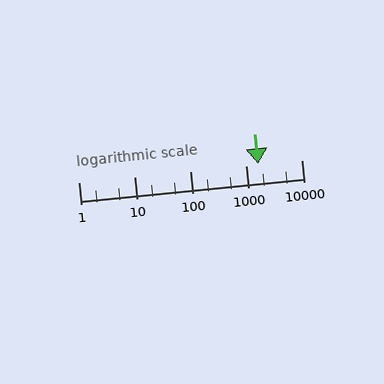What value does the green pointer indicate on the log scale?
The pointer indicates approximately 1700.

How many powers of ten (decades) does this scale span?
The scale spans 4 decades, from 1 to 10000.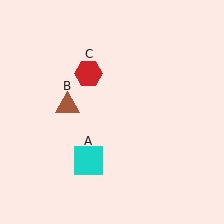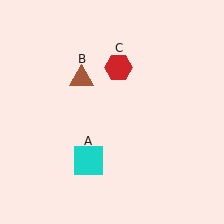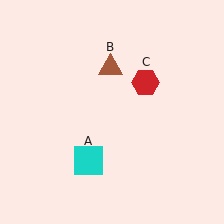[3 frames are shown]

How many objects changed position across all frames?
2 objects changed position: brown triangle (object B), red hexagon (object C).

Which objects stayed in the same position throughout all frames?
Cyan square (object A) remained stationary.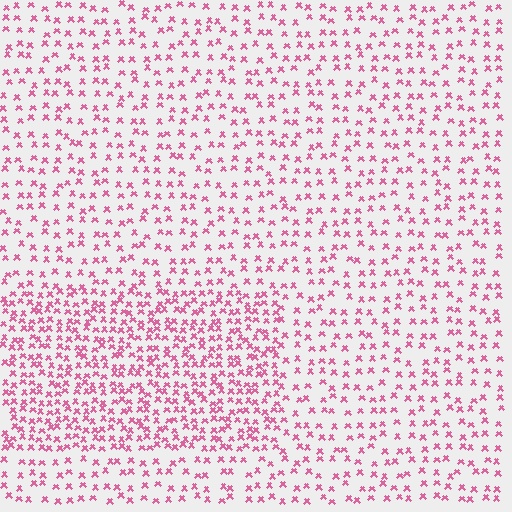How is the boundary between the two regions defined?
The boundary is defined by a change in element density (approximately 2.0x ratio). All elements are the same color, size, and shape.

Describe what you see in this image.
The image contains small pink elements arranged at two different densities. A rectangle-shaped region is visible where the elements are more densely packed than the surrounding area.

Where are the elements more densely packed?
The elements are more densely packed inside the rectangle boundary.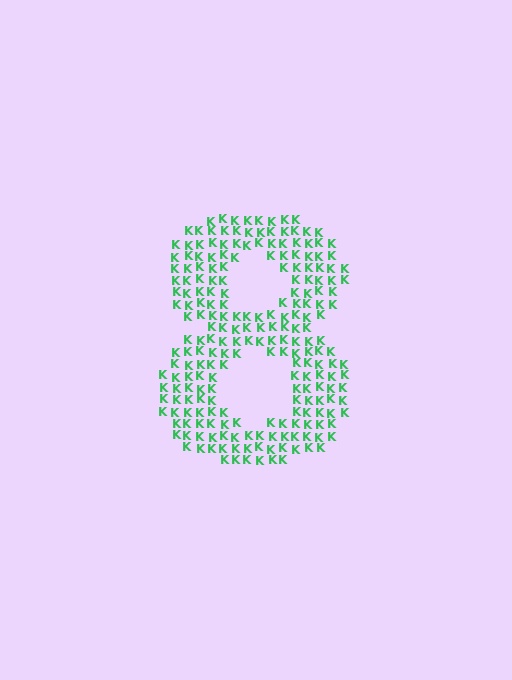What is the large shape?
The large shape is the digit 8.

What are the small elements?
The small elements are letter K's.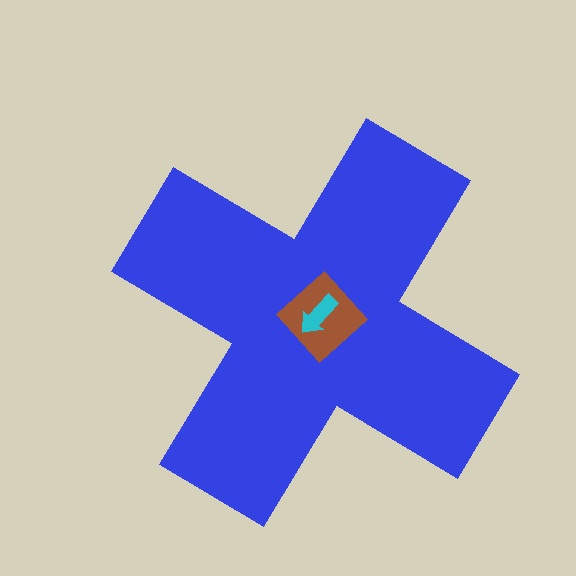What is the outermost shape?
The blue cross.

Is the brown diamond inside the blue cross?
Yes.